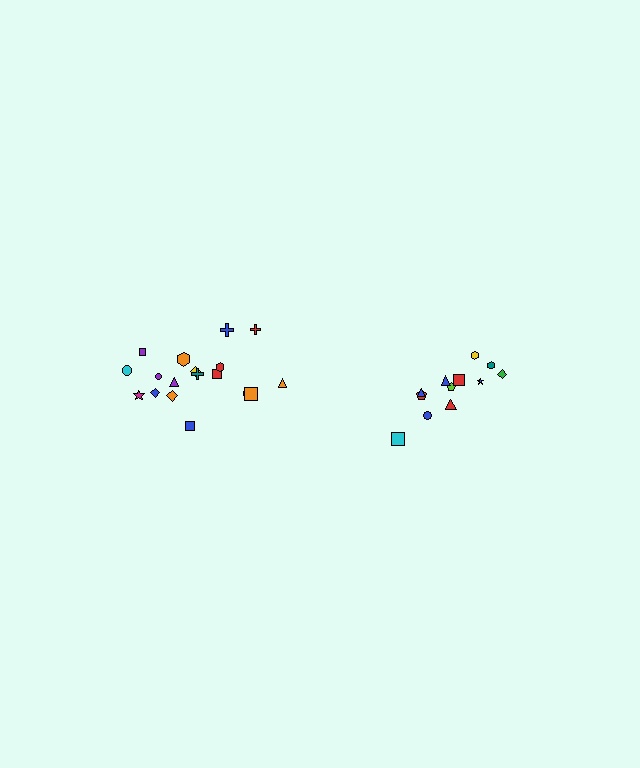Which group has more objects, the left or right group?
The left group.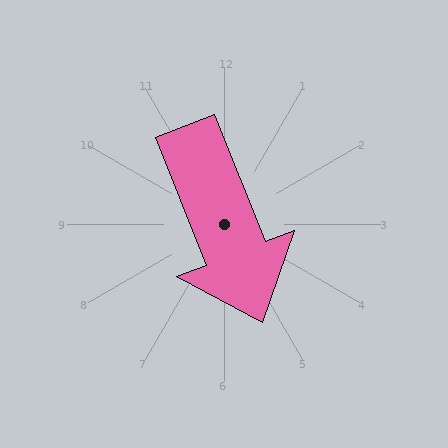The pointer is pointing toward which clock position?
Roughly 5 o'clock.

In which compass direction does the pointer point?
South.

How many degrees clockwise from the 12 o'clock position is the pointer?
Approximately 159 degrees.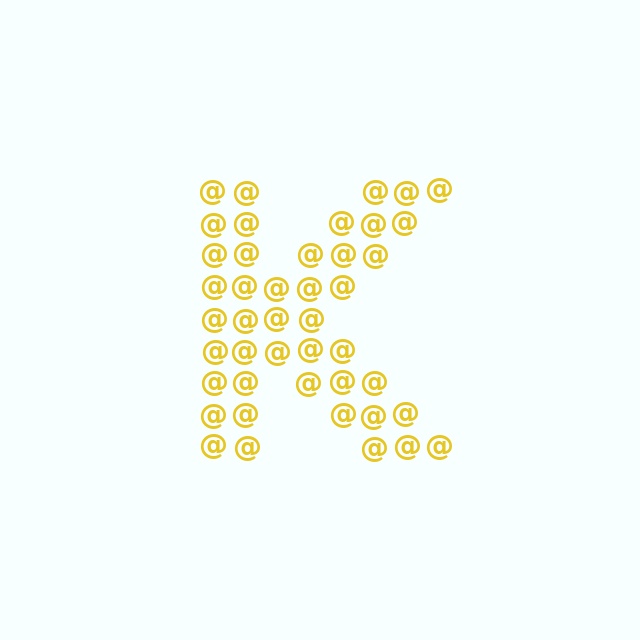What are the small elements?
The small elements are at signs.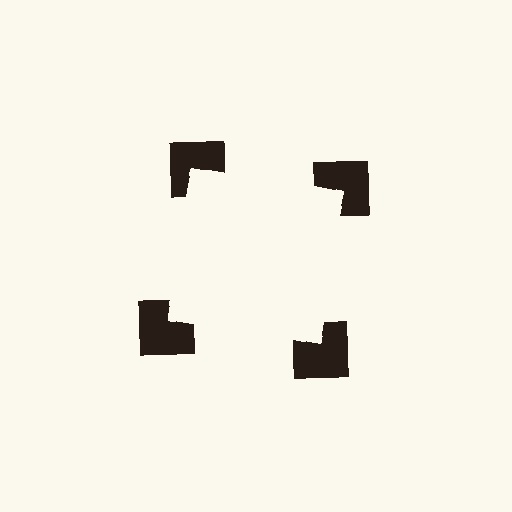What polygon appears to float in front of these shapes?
An illusory square — its edges are inferred from the aligned wedge cuts in the notched squares, not physically drawn.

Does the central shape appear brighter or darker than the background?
It typically appears slightly brighter than the background, even though no actual brightness change is drawn.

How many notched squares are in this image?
There are 4 — one at each vertex of the illusory square.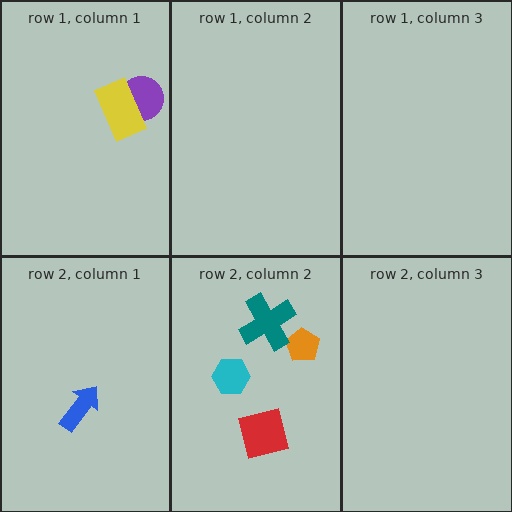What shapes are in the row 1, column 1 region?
The purple circle, the yellow rectangle.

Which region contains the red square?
The row 2, column 2 region.